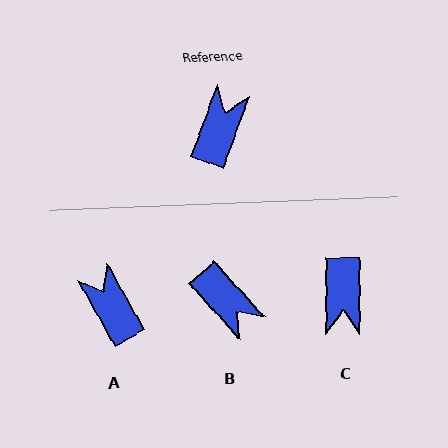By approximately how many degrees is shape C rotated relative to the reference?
Approximately 160 degrees clockwise.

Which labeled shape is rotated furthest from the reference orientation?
C, about 160 degrees away.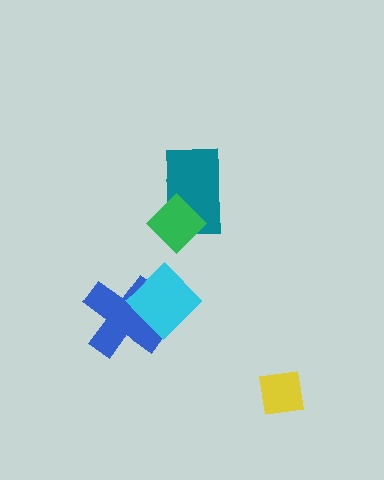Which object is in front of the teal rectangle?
The green diamond is in front of the teal rectangle.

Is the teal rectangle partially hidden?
Yes, it is partially covered by another shape.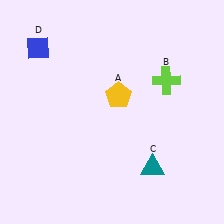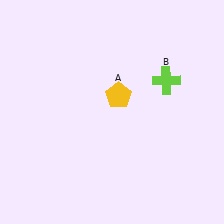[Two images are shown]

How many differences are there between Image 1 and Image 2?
There are 2 differences between the two images.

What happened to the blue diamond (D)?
The blue diamond (D) was removed in Image 2. It was in the top-left area of Image 1.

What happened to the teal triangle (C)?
The teal triangle (C) was removed in Image 2. It was in the bottom-right area of Image 1.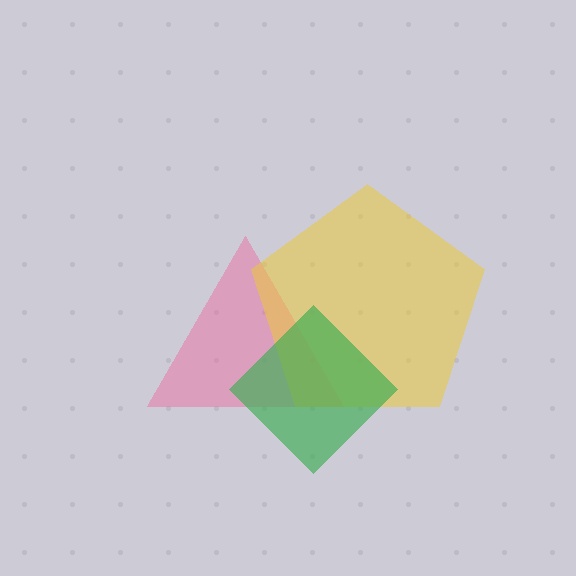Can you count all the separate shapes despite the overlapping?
Yes, there are 3 separate shapes.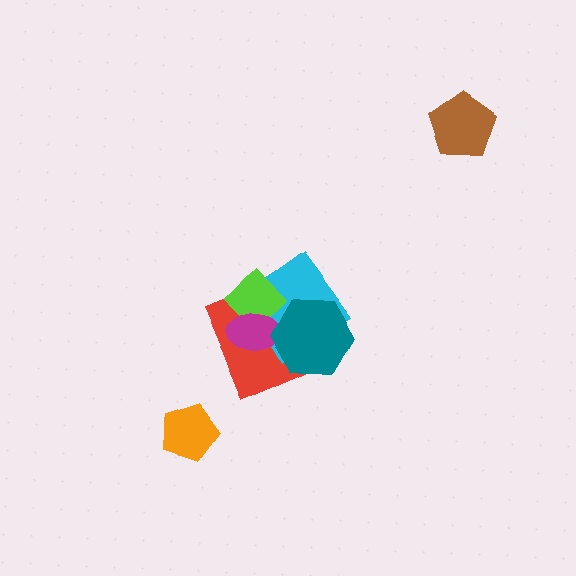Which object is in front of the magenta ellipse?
The teal hexagon is in front of the magenta ellipse.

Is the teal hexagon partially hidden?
No, no other shape covers it.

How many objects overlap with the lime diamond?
3 objects overlap with the lime diamond.